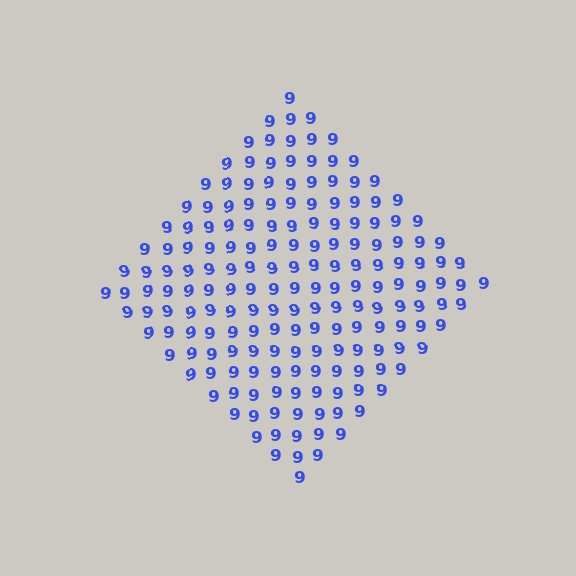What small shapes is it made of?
It is made of small digit 9's.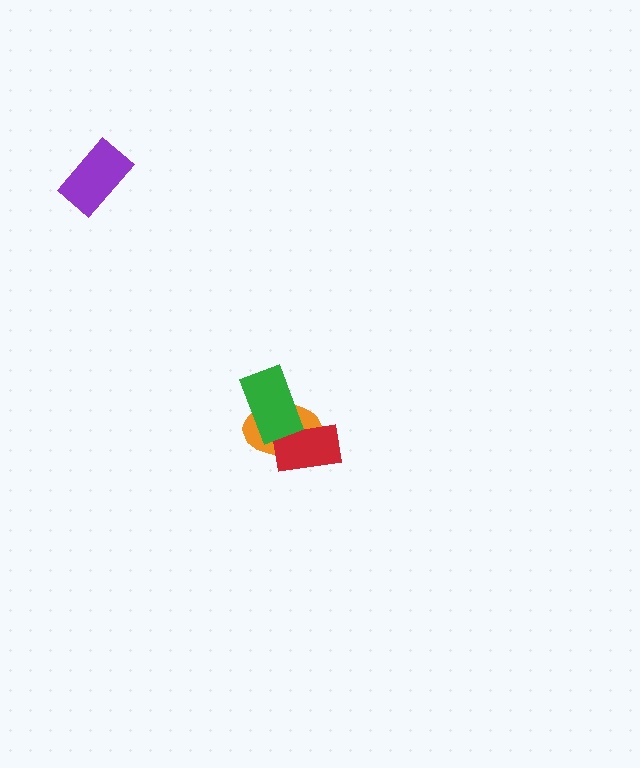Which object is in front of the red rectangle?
The green rectangle is in front of the red rectangle.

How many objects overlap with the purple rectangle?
0 objects overlap with the purple rectangle.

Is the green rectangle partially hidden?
No, no other shape covers it.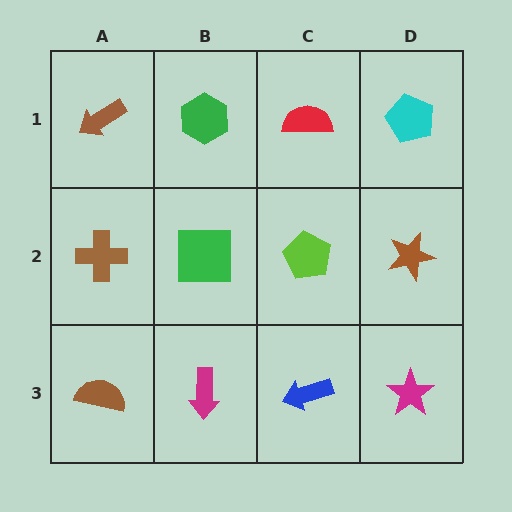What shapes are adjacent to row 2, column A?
A brown arrow (row 1, column A), a brown semicircle (row 3, column A), a green square (row 2, column B).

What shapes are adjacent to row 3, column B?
A green square (row 2, column B), a brown semicircle (row 3, column A), a blue arrow (row 3, column C).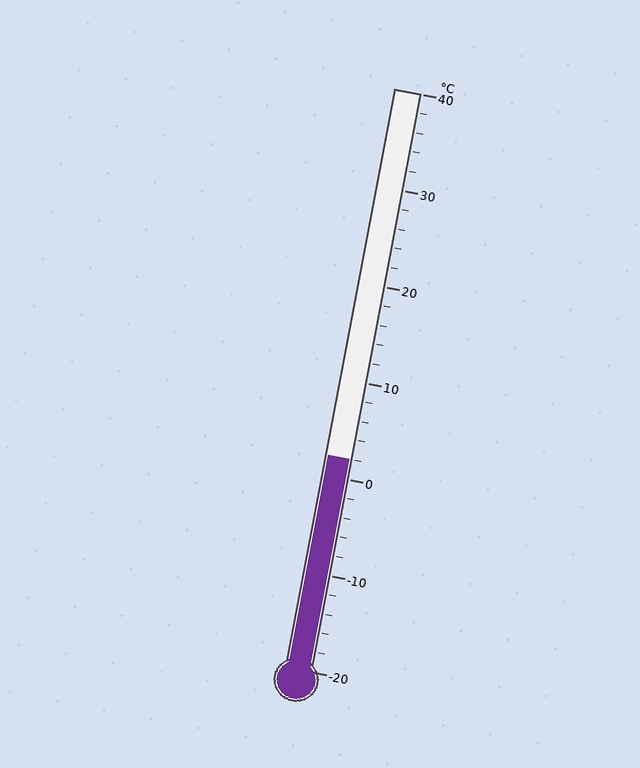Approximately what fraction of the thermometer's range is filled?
The thermometer is filled to approximately 35% of its range.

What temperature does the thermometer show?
The thermometer shows approximately 2°C.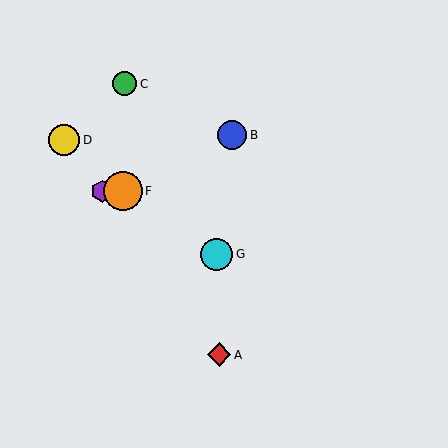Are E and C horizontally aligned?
No, E is at y≈191 and C is at y≈84.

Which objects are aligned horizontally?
Objects E, F are aligned horizontally.